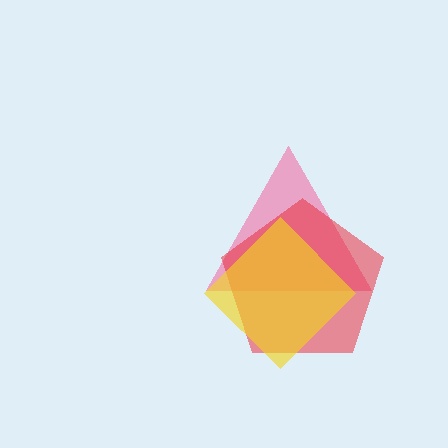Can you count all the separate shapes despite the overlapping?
Yes, there are 3 separate shapes.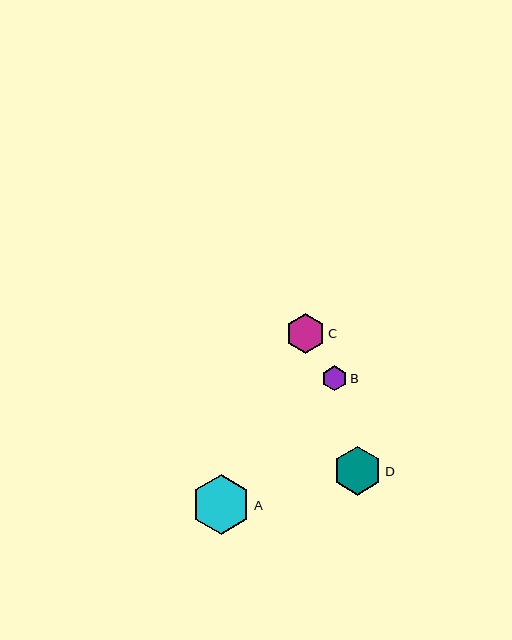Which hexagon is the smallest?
Hexagon B is the smallest with a size of approximately 25 pixels.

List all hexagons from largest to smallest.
From largest to smallest: A, D, C, B.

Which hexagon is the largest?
Hexagon A is the largest with a size of approximately 59 pixels.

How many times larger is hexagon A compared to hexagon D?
Hexagon A is approximately 1.2 times the size of hexagon D.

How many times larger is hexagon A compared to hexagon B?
Hexagon A is approximately 2.4 times the size of hexagon B.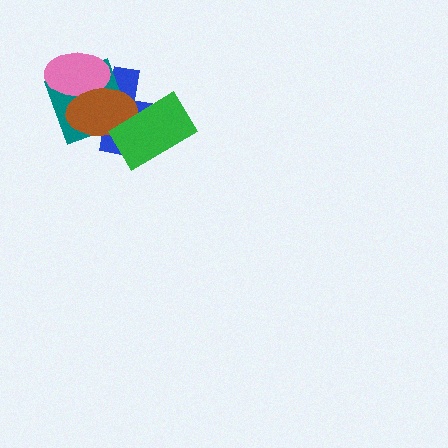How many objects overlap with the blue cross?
4 objects overlap with the blue cross.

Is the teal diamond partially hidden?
Yes, it is partially covered by another shape.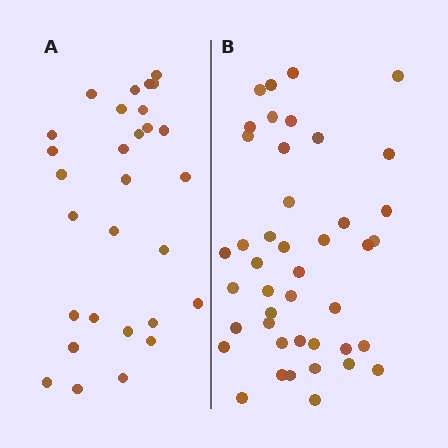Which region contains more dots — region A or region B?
Region B (the right region) has more dots.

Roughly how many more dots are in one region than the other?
Region B has approximately 15 more dots than region A.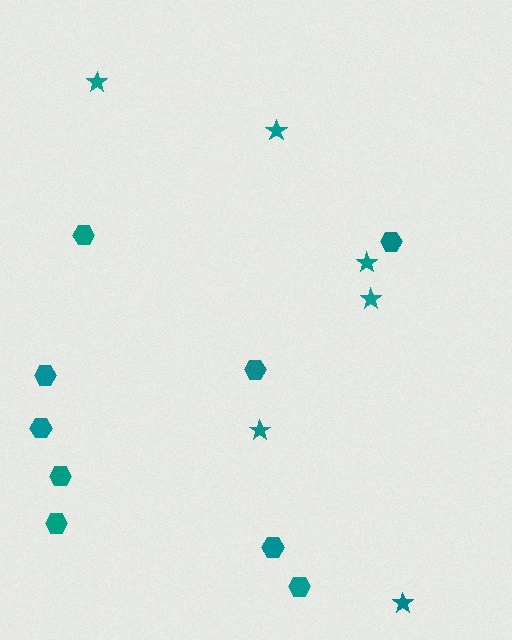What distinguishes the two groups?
There are 2 groups: one group of hexagons (9) and one group of stars (6).